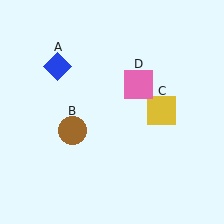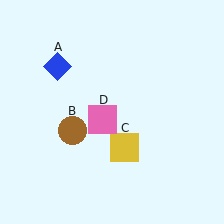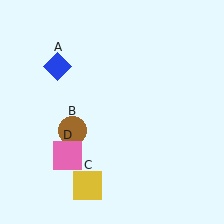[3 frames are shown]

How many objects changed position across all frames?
2 objects changed position: yellow square (object C), pink square (object D).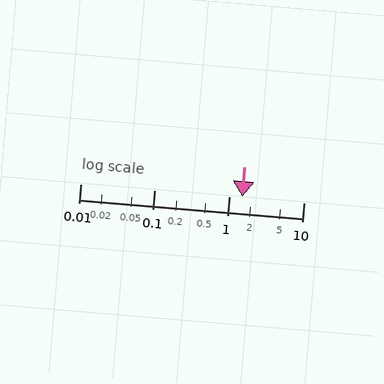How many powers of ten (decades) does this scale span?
The scale spans 3 decades, from 0.01 to 10.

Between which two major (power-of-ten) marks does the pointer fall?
The pointer is between 1 and 10.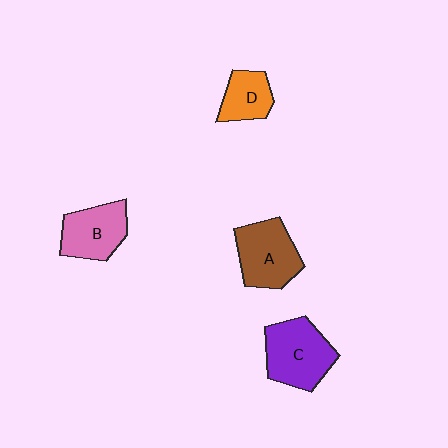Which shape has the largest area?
Shape C (purple).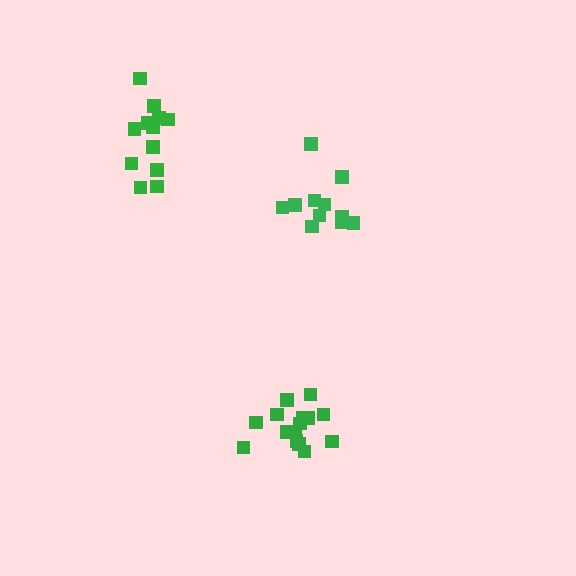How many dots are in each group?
Group 1: 11 dots, Group 2: 15 dots, Group 3: 12 dots (38 total).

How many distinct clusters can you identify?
There are 3 distinct clusters.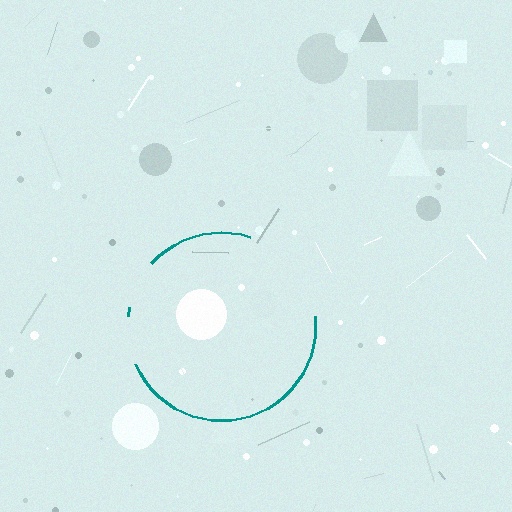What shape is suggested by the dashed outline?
The dashed outline suggests a circle.